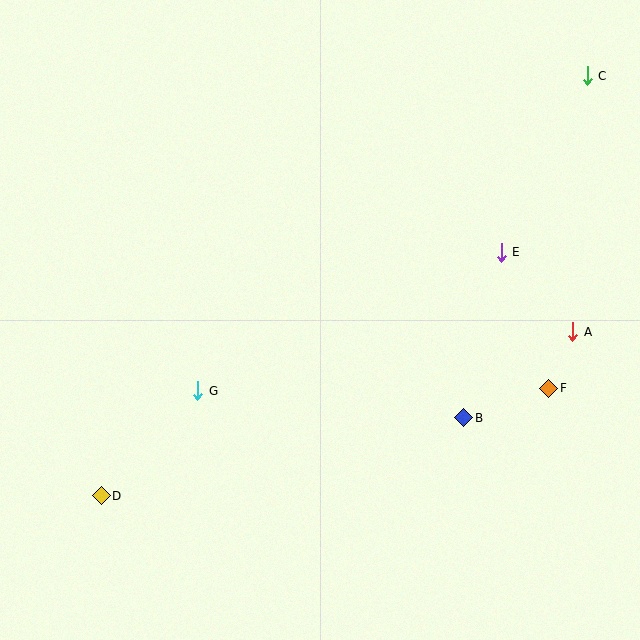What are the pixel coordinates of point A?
Point A is at (573, 332).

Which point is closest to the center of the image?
Point G at (198, 391) is closest to the center.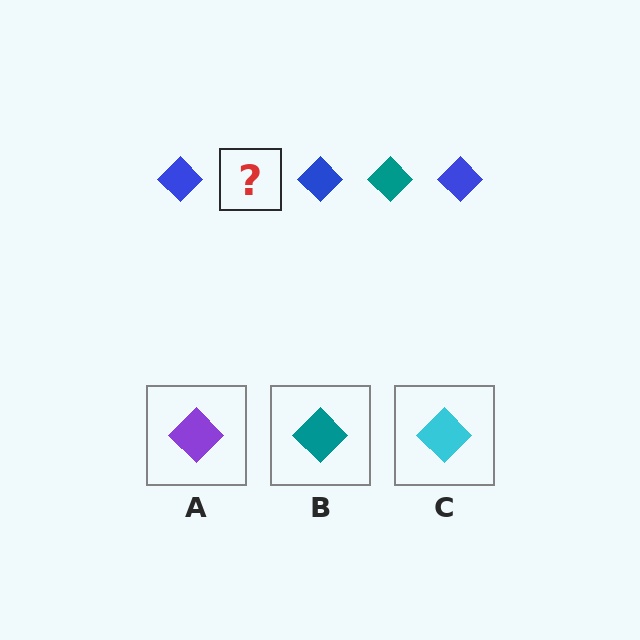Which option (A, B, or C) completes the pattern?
B.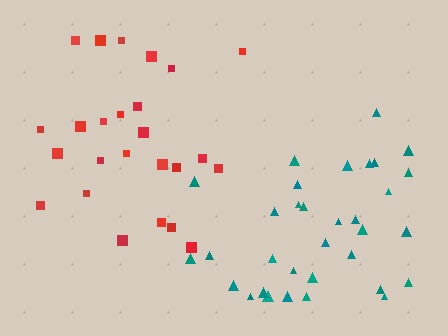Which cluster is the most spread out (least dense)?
Red.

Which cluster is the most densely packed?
Teal.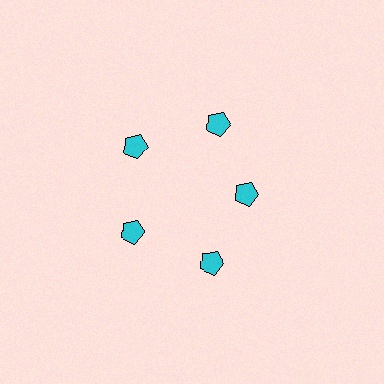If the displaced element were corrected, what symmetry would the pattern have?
It would have 5-fold rotational symmetry — the pattern would map onto itself every 72 degrees.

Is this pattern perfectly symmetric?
No. The 5 cyan pentagons are arranged in a ring, but one element near the 3 o'clock position is pulled inward toward the center, breaking the 5-fold rotational symmetry.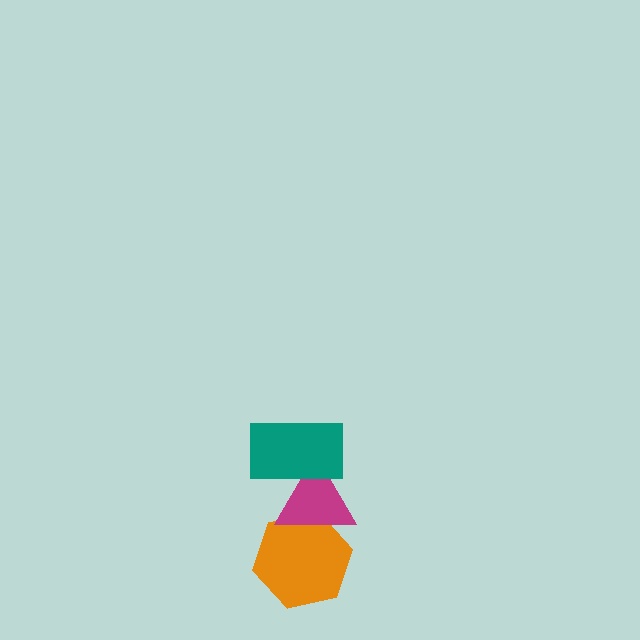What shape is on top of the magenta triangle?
The teal rectangle is on top of the magenta triangle.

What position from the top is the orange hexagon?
The orange hexagon is 3rd from the top.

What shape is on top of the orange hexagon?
The magenta triangle is on top of the orange hexagon.